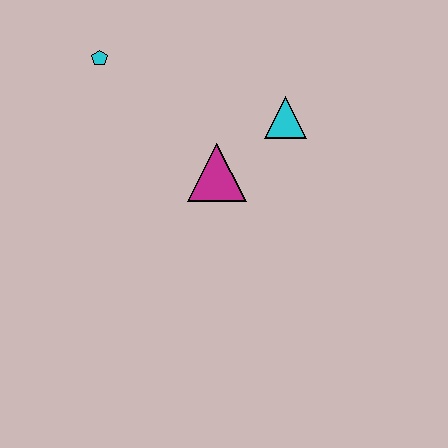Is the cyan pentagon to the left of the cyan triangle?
Yes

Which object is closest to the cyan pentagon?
The magenta triangle is closest to the cyan pentagon.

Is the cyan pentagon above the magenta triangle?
Yes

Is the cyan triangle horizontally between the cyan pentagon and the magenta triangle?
No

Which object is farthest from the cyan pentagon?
The cyan triangle is farthest from the cyan pentagon.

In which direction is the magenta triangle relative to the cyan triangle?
The magenta triangle is to the left of the cyan triangle.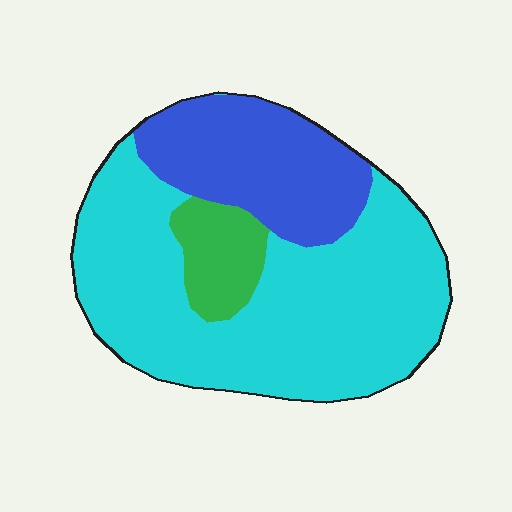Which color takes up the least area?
Green, at roughly 10%.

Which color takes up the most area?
Cyan, at roughly 65%.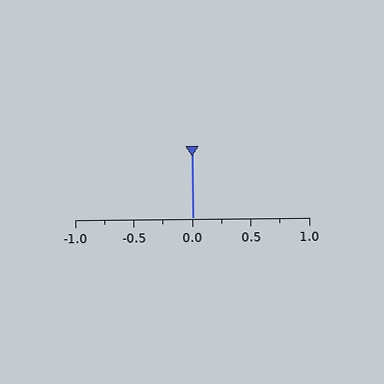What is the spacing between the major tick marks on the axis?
The major ticks are spaced 0.5 apart.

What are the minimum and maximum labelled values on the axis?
The axis runs from -1.0 to 1.0.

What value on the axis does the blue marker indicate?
The marker indicates approximately 0.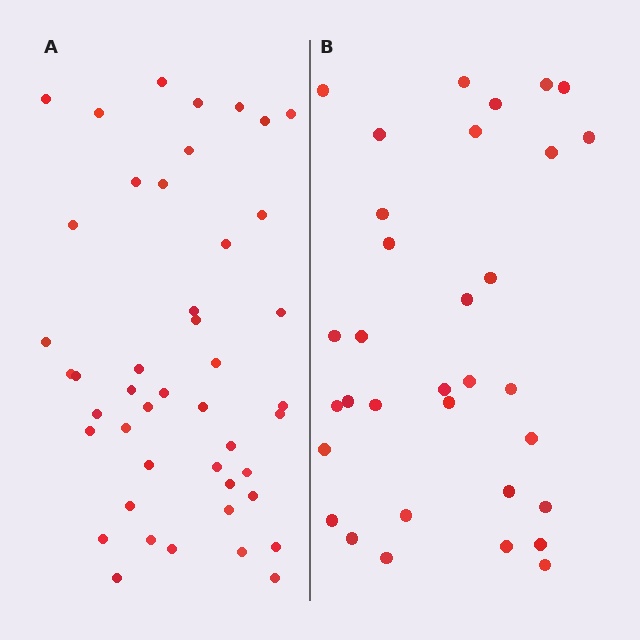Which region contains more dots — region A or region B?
Region A (the left region) has more dots.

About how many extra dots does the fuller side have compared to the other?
Region A has roughly 12 or so more dots than region B.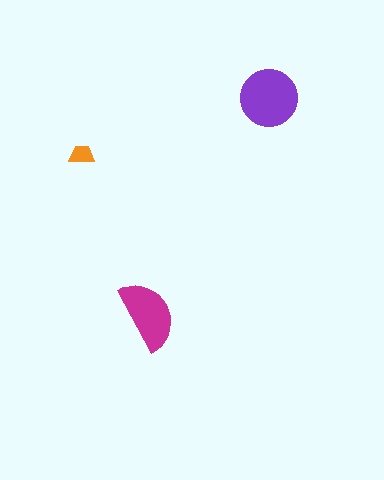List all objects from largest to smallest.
The purple circle, the magenta semicircle, the orange trapezoid.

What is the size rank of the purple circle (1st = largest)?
1st.